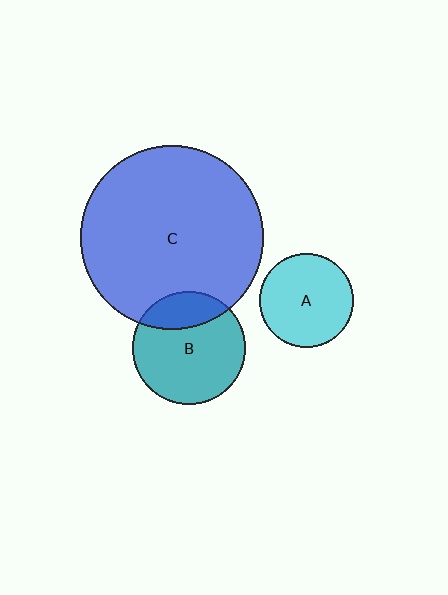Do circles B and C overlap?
Yes.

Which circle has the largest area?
Circle C (blue).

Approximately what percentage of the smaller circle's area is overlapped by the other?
Approximately 25%.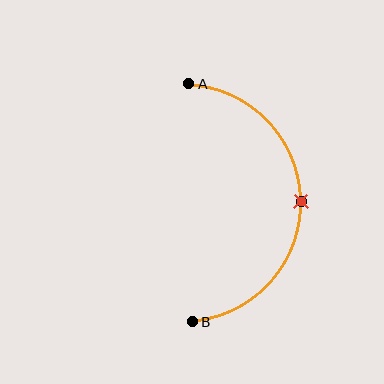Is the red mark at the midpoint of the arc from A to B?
Yes. The red mark lies on the arc at equal arc-length from both A and B — it is the arc midpoint.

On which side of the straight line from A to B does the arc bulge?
The arc bulges to the right of the straight line connecting A and B.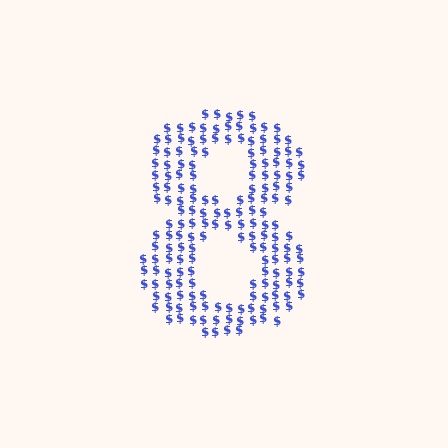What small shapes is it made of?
It is made of small dollar signs.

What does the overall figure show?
The overall figure shows the digit 8.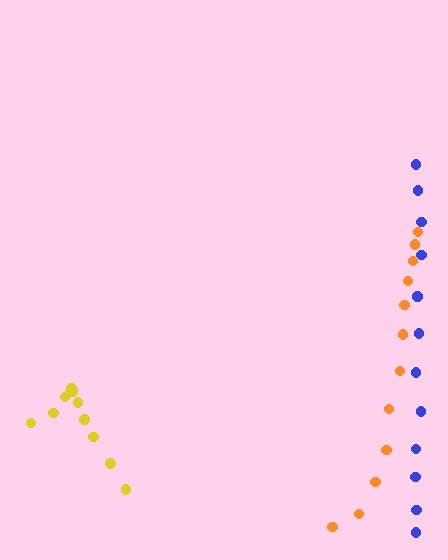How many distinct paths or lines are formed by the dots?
There are 3 distinct paths.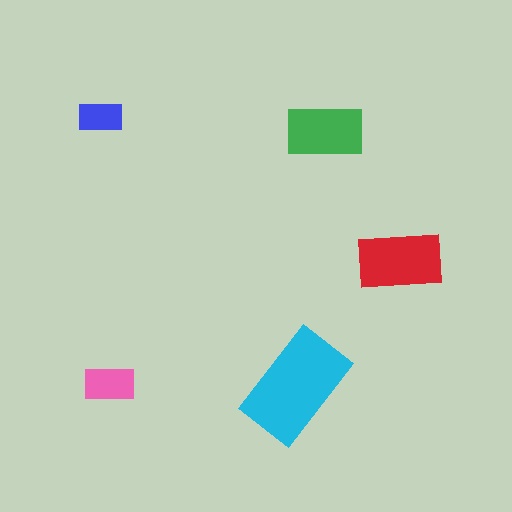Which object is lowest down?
The cyan rectangle is bottommost.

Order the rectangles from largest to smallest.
the cyan one, the red one, the green one, the pink one, the blue one.